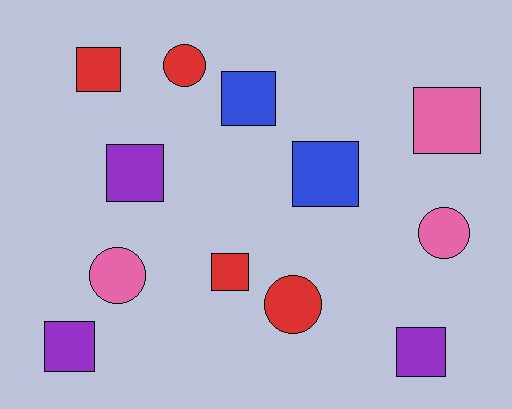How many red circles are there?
There are 2 red circles.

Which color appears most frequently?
Red, with 4 objects.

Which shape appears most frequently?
Square, with 8 objects.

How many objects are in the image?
There are 12 objects.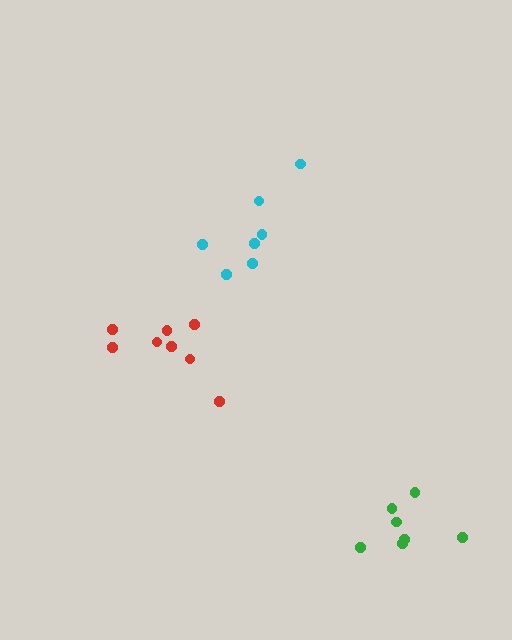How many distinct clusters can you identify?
There are 3 distinct clusters.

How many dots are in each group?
Group 1: 7 dots, Group 2: 8 dots, Group 3: 7 dots (22 total).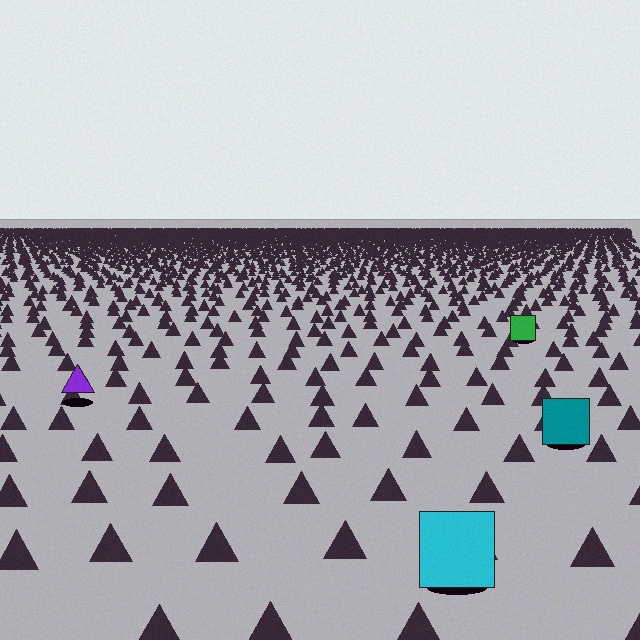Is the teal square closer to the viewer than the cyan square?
No. The cyan square is closer — you can tell from the texture gradient: the ground texture is coarser near it.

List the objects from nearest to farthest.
From nearest to farthest: the cyan square, the teal square, the purple triangle, the green square.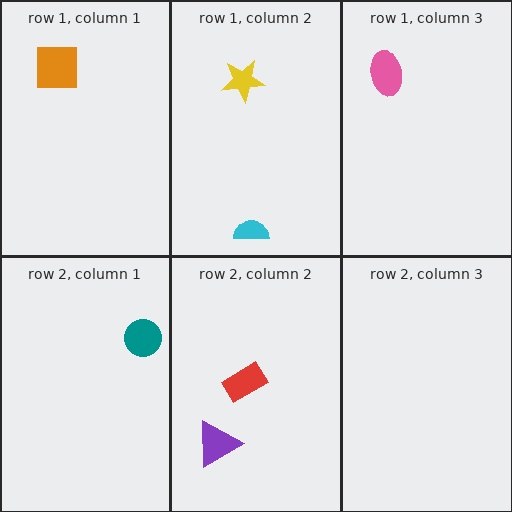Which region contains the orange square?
The row 1, column 1 region.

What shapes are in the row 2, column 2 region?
The purple triangle, the red rectangle.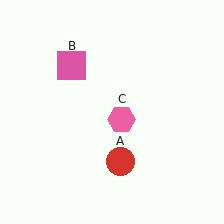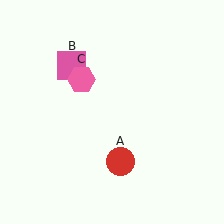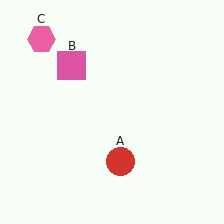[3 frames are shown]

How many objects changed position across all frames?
1 object changed position: pink hexagon (object C).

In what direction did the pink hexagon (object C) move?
The pink hexagon (object C) moved up and to the left.